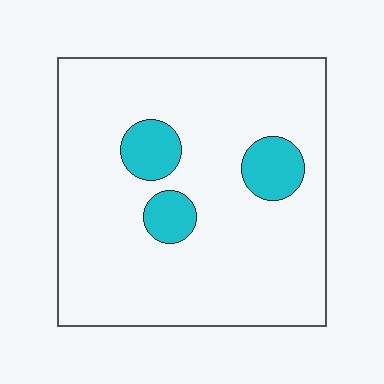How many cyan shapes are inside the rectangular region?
3.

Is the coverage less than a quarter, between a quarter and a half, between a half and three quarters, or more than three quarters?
Less than a quarter.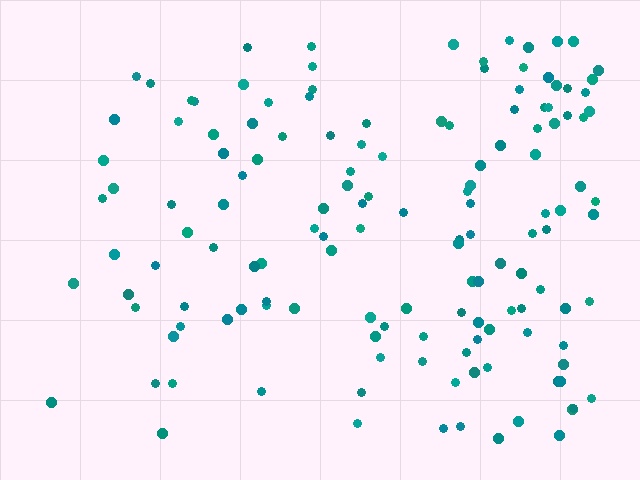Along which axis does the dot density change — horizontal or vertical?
Horizontal.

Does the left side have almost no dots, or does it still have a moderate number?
Still a moderate number, just noticeably fewer than the right.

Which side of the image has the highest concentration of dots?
The right.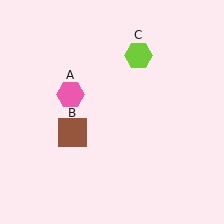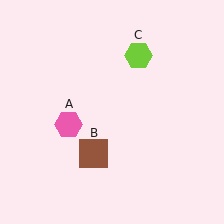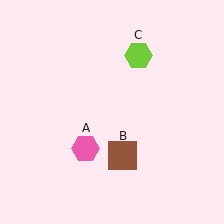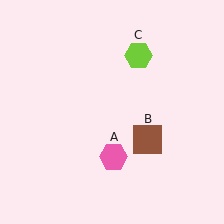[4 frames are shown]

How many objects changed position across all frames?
2 objects changed position: pink hexagon (object A), brown square (object B).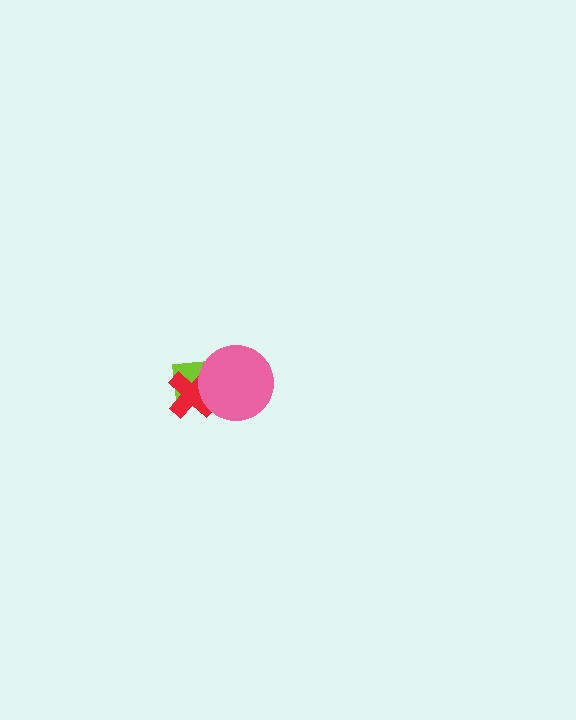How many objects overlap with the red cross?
2 objects overlap with the red cross.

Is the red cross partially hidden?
Yes, it is partially covered by another shape.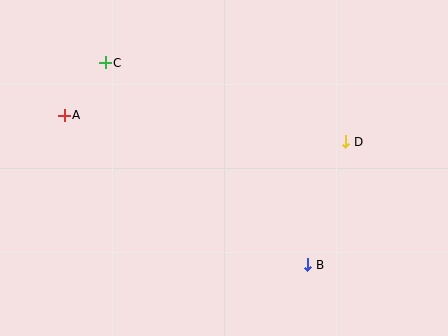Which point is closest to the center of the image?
Point D at (346, 142) is closest to the center.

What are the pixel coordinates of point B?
Point B is at (308, 265).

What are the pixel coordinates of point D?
Point D is at (346, 142).